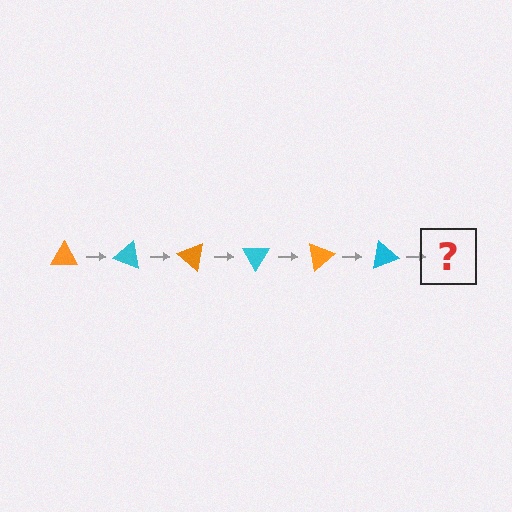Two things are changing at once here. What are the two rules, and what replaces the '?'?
The two rules are that it rotates 20 degrees each step and the color cycles through orange and cyan. The '?' should be an orange triangle, rotated 120 degrees from the start.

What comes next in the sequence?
The next element should be an orange triangle, rotated 120 degrees from the start.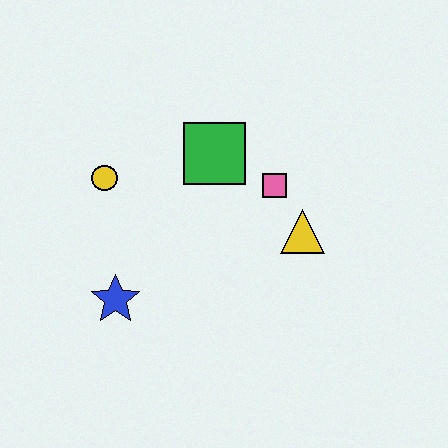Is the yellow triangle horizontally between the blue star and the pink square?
No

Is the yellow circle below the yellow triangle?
No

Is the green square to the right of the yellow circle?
Yes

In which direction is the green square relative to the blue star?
The green square is above the blue star.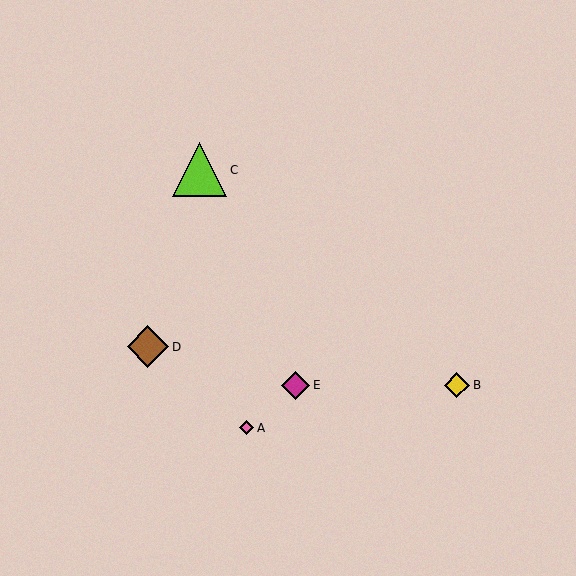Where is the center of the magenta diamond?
The center of the magenta diamond is at (296, 385).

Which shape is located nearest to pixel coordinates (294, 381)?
The magenta diamond (labeled E) at (296, 385) is nearest to that location.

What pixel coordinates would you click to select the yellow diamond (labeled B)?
Click at (457, 385) to select the yellow diamond B.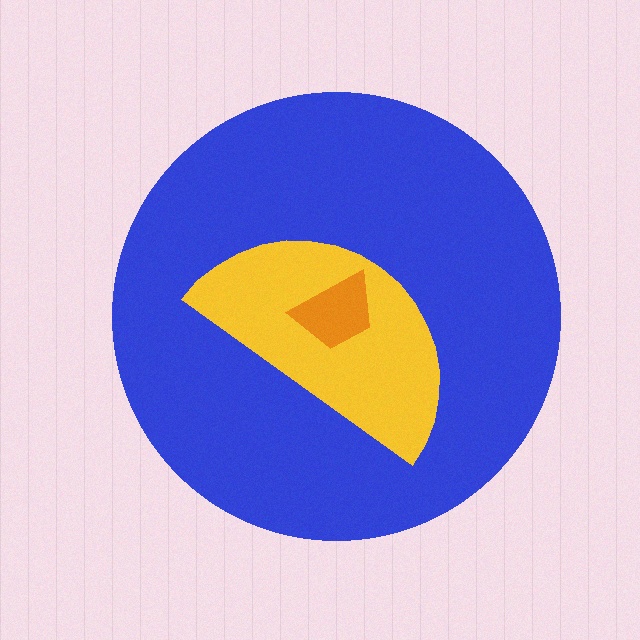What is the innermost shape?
The orange trapezoid.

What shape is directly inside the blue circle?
The yellow semicircle.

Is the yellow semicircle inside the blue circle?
Yes.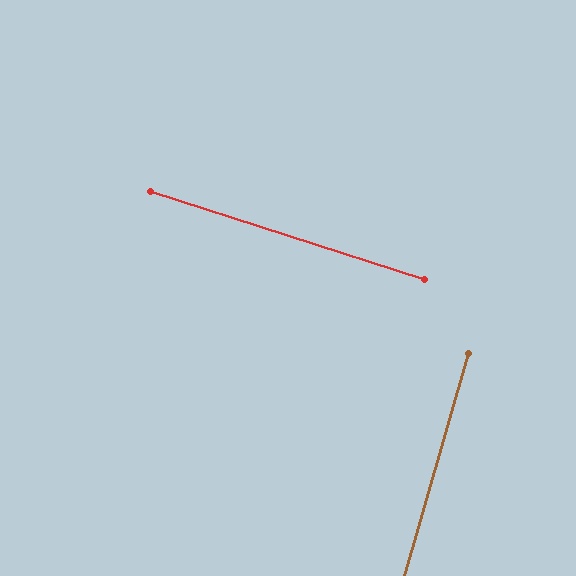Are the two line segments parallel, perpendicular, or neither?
Perpendicular — they meet at approximately 88°.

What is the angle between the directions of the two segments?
Approximately 88 degrees.